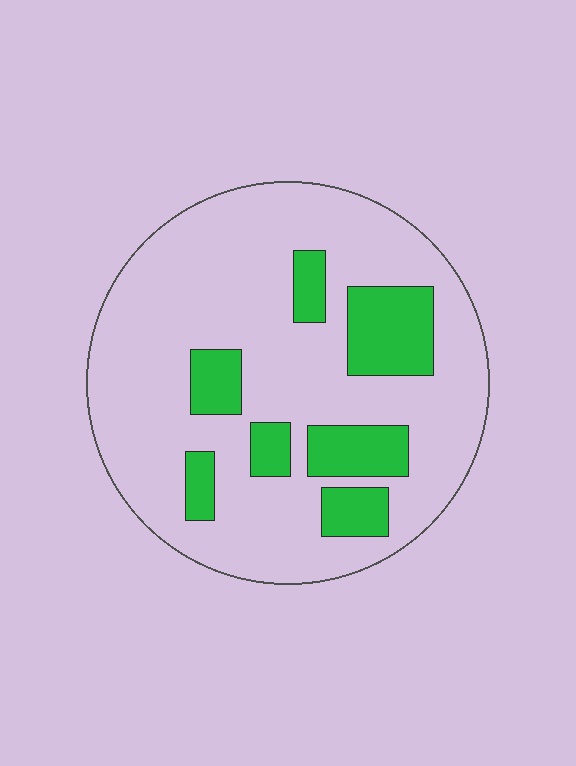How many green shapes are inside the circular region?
7.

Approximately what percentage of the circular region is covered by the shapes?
Approximately 20%.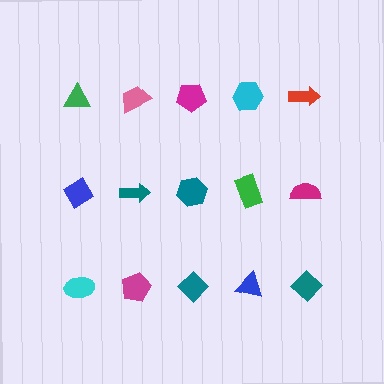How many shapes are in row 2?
5 shapes.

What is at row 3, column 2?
A magenta pentagon.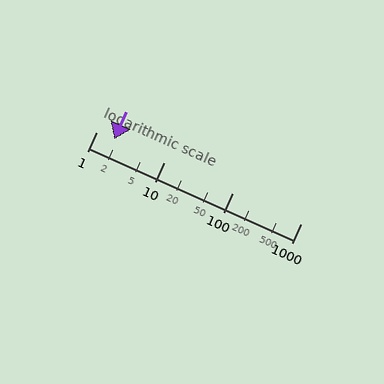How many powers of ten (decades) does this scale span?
The scale spans 3 decades, from 1 to 1000.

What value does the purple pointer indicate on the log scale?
The pointer indicates approximately 1.8.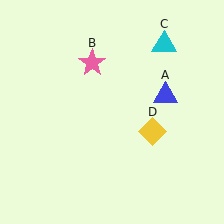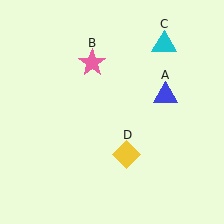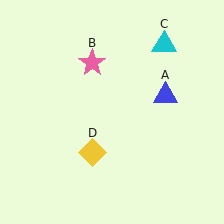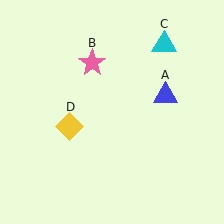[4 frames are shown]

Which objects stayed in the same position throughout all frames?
Blue triangle (object A) and pink star (object B) and cyan triangle (object C) remained stationary.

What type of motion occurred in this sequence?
The yellow diamond (object D) rotated clockwise around the center of the scene.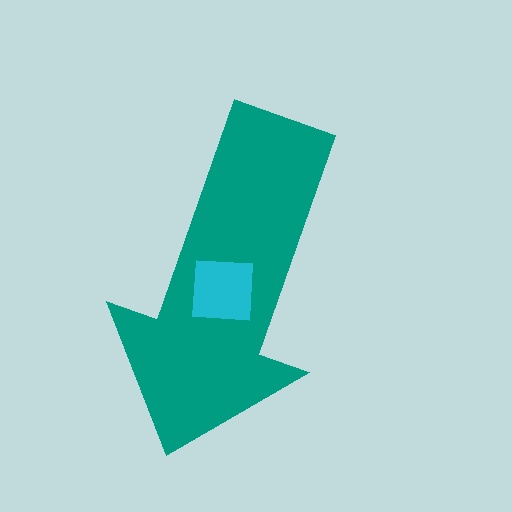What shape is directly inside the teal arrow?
The cyan square.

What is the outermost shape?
The teal arrow.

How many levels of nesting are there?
2.